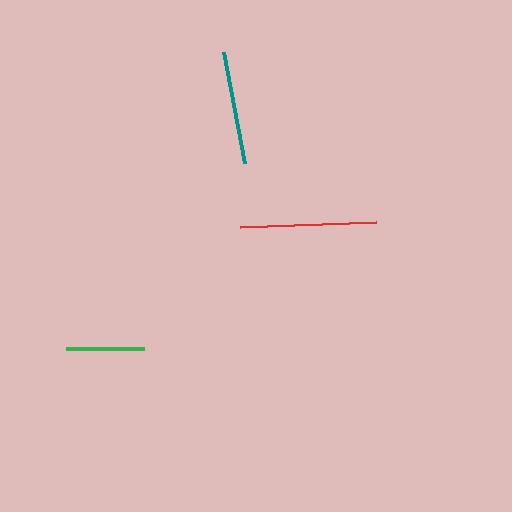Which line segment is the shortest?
The green line is the shortest at approximately 78 pixels.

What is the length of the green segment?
The green segment is approximately 78 pixels long.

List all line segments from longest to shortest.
From longest to shortest: red, teal, green.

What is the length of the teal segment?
The teal segment is approximately 113 pixels long.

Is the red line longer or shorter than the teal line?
The red line is longer than the teal line.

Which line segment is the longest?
The red line is the longest at approximately 136 pixels.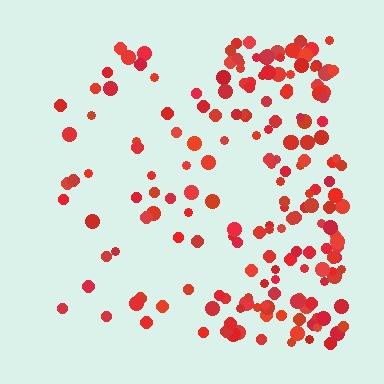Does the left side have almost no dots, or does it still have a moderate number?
Still a moderate number, just noticeably fewer than the right.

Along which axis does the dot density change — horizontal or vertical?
Horizontal.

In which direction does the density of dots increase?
From left to right, with the right side densest.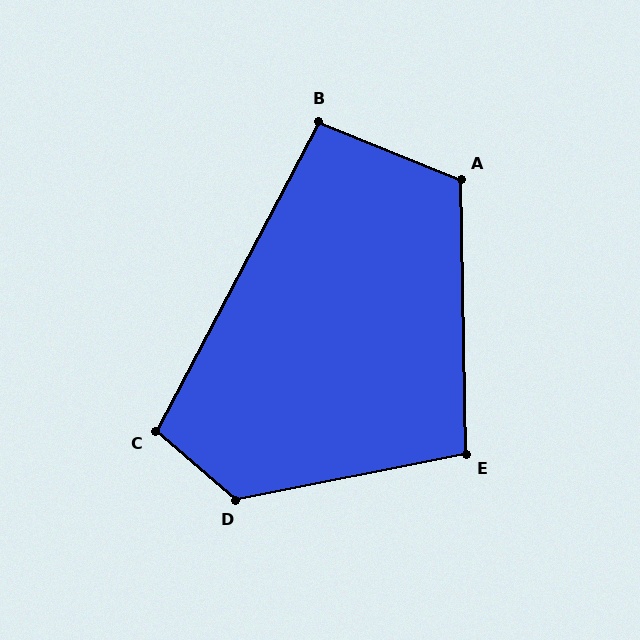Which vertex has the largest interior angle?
D, at approximately 128 degrees.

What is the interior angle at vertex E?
Approximately 100 degrees (obtuse).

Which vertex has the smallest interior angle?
B, at approximately 95 degrees.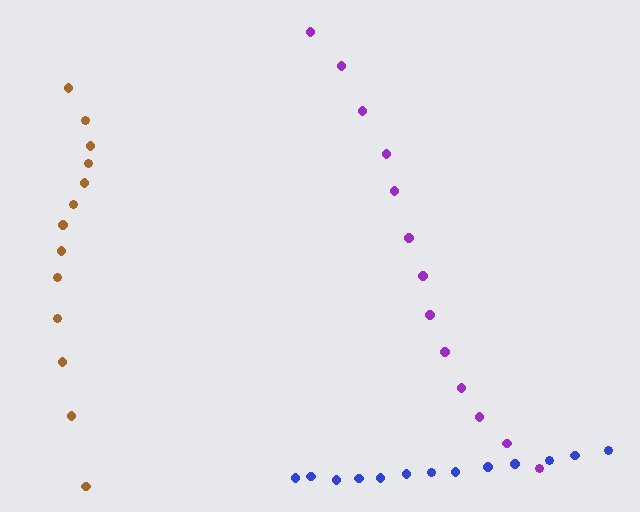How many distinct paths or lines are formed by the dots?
There are 3 distinct paths.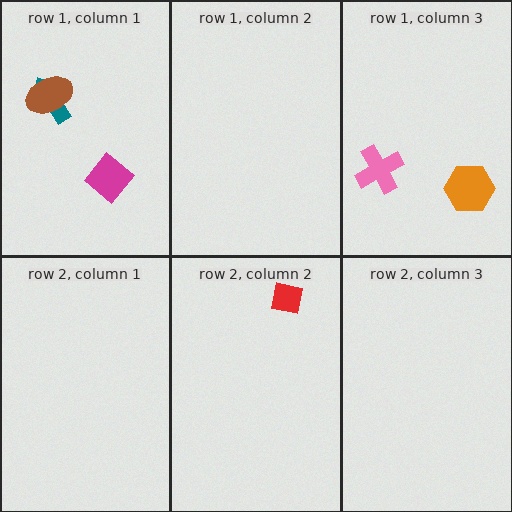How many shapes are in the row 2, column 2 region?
1.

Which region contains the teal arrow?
The row 1, column 1 region.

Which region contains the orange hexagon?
The row 1, column 3 region.